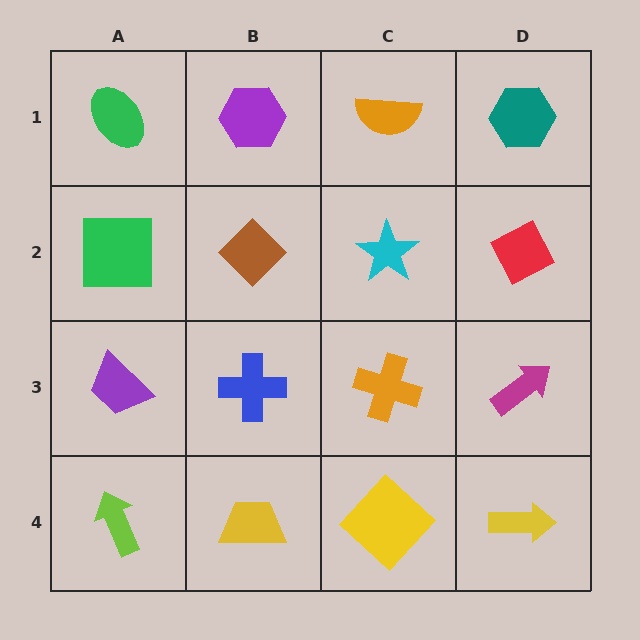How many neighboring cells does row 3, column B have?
4.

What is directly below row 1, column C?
A cyan star.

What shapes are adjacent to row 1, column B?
A brown diamond (row 2, column B), a green ellipse (row 1, column A), an orange semicircle (row 1, column C).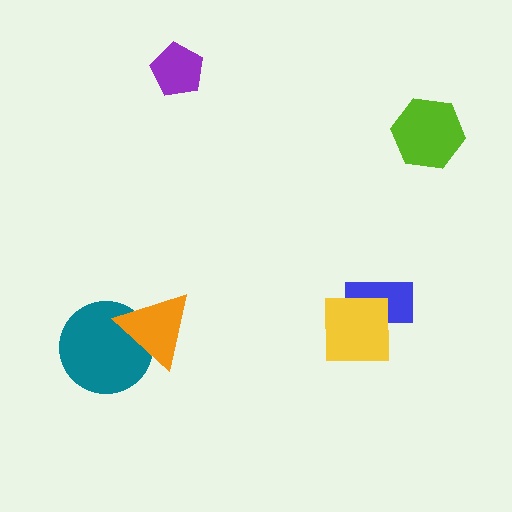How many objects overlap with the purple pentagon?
0 objects overlap with the purple pentagon.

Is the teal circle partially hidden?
Yes, it is partially covered by another shape.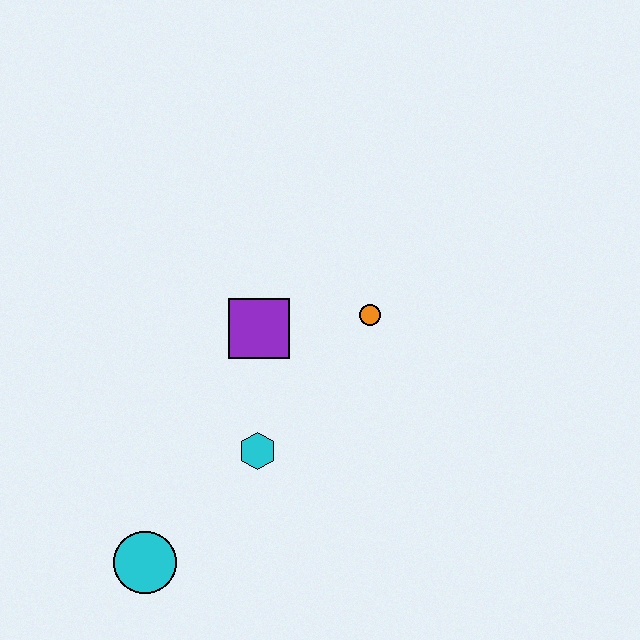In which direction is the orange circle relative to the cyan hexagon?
The orange circle is above the cyan hexagon.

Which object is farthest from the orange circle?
The cyan circle is farthest from the orange circle.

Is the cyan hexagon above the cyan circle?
Yes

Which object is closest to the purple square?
The orange circle is closest to the purple square.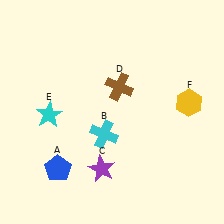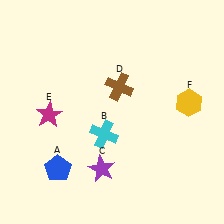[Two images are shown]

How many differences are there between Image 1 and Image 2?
There is 1 difference between the two images.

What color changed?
The star (E) changed from cyan in Image 1 to magenta in Image 2.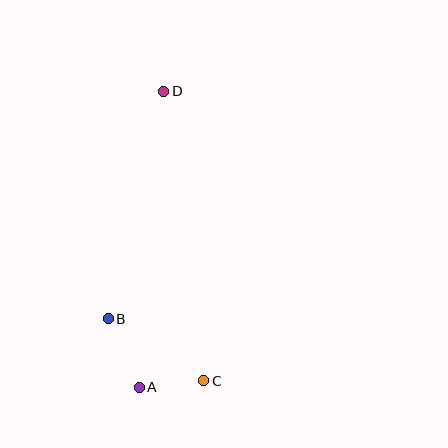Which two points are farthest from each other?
Points A and D are farthest from each other.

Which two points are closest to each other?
Points A and C are closest to each other.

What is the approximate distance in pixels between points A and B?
The distance between A and B is approximately 75 pixels.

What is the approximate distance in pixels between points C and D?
The distance between C and D is approximately 292 pixels.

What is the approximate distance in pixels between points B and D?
The distance between B and D is approximately 234 pixels.